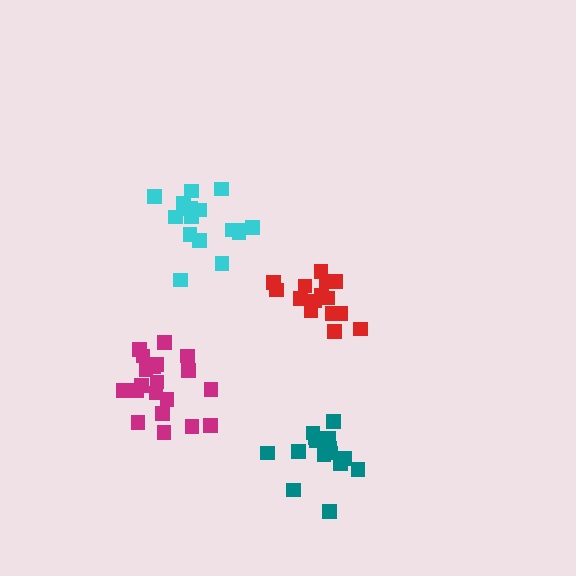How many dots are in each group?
Group 1: 15 dots, Group 2: 15 dots, Group 3: 17 dots, Group 4: 20 dots (67 total).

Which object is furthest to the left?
The magenta cluster is leftmost.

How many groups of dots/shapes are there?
There are 4 groups.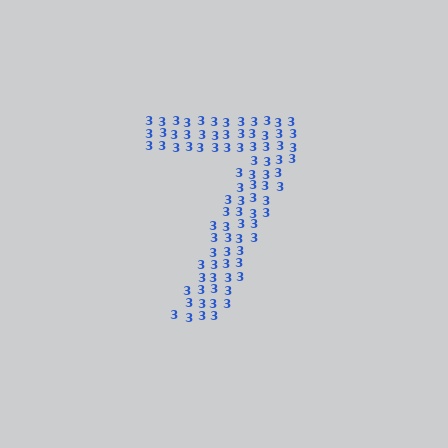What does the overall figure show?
The overall figure shows the digit 7.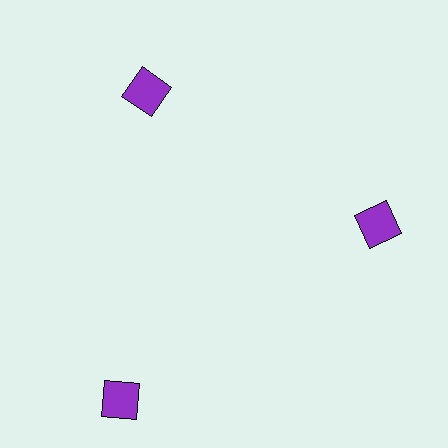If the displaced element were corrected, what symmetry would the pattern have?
It would have 3-fold rotational symmetry — the pattern would map onto itself every 120 degrees.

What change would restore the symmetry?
The symmetry would be restored by moving it inward, back onto the ring so that all 3 squares sit at equal angles and equal distance from the center.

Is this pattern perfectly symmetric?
No. The 3 purple squares are arranged in a ring, but one element near the 7 o'clock position is pushed outward from the center, breaking the 3-fold rotational symmetry.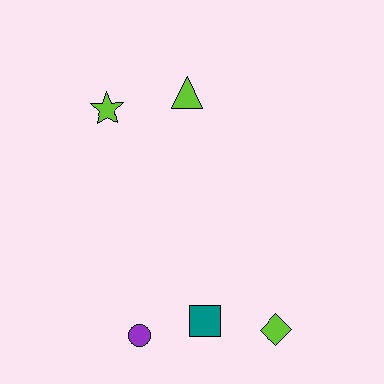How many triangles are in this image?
There is 1 triangle.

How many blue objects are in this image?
There are no blue objects.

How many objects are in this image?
There are 5 objects.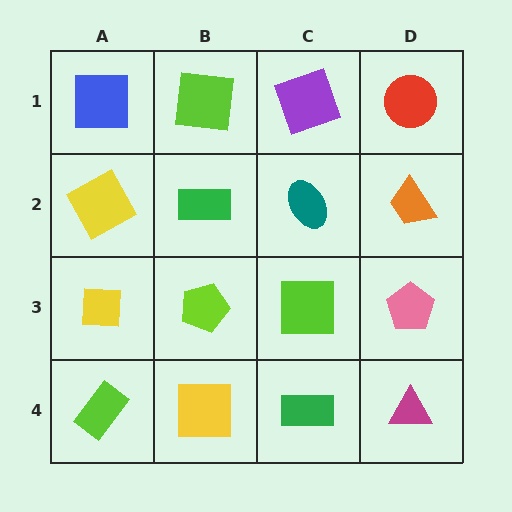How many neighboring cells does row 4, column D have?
2.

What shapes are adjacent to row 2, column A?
A blue square (row 1, column A), a yellow square (row 3, column A), a green rectangle (row 2, column B).